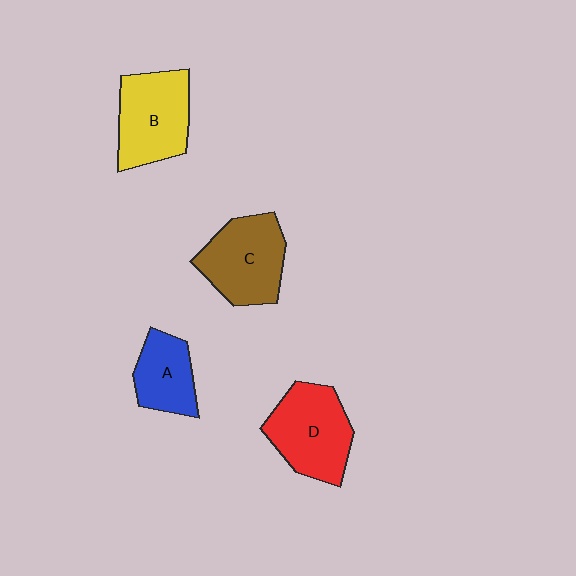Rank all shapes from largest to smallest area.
From largest to smallest: D (red), B (yellow), C (brown), A (blue).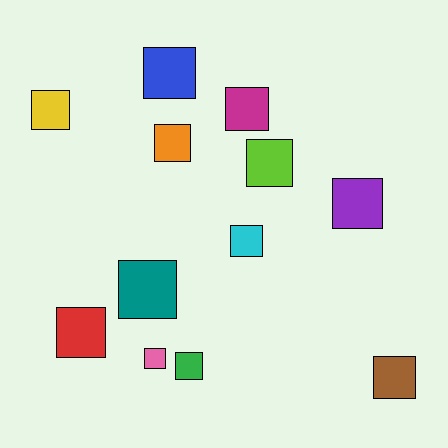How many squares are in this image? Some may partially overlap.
There are 12 squares.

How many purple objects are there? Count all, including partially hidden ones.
There is 1 purple object.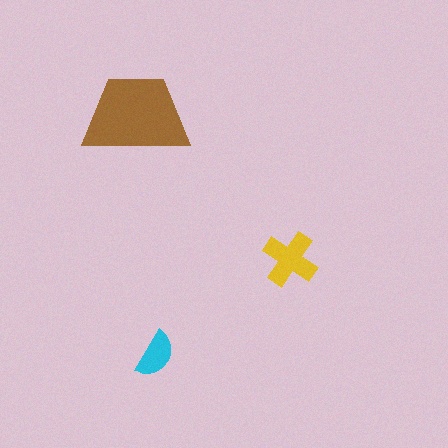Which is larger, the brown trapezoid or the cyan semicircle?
The brown trapezoid.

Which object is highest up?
The brown trapezoid is topmost.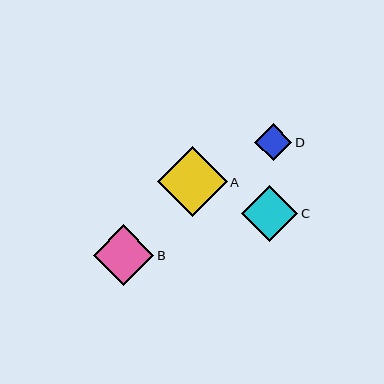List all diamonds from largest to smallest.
From largest to smallest: A, B, C, D.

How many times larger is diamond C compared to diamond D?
Diamond C is approximately 1.5 times the size of diamond D.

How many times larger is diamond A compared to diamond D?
Diamond A is approximately 1.9 times the size of diamond D.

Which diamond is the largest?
Diamond A is the largest with a size of approximately 70 pixels.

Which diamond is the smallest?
Diamond D is the smallest with a size of approximately 37 pixels.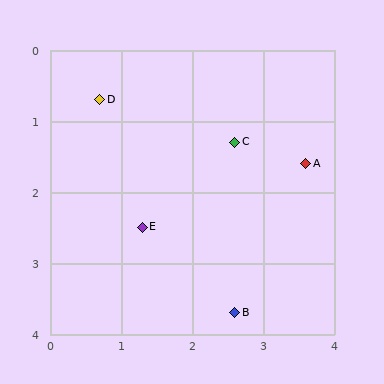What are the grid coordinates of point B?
Point B is at approximately (2.6, 3.7).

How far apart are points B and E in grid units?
Points B and E are about 1.8 grid units apart.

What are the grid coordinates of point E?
Point E is at approximately (1.3, 2.5).